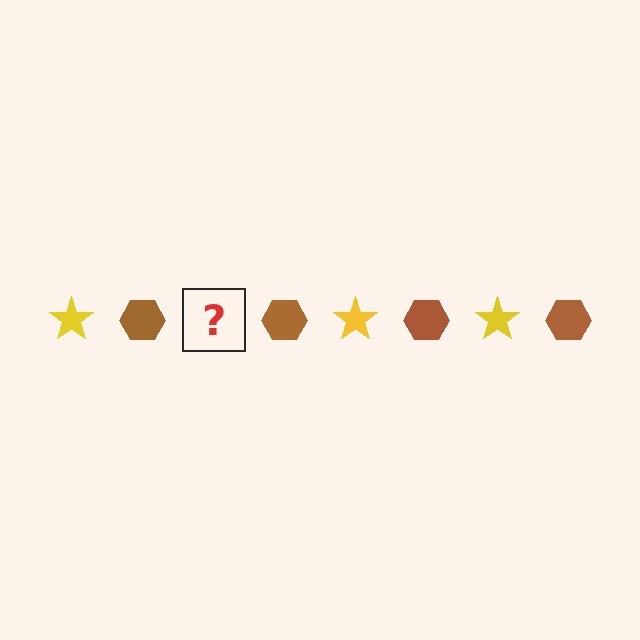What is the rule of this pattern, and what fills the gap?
The rule is that the pattern alternates between yellow star and brown hexagon. The gap should be filled with a yellow star.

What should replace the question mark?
The question mark should be replaced with a yellow star.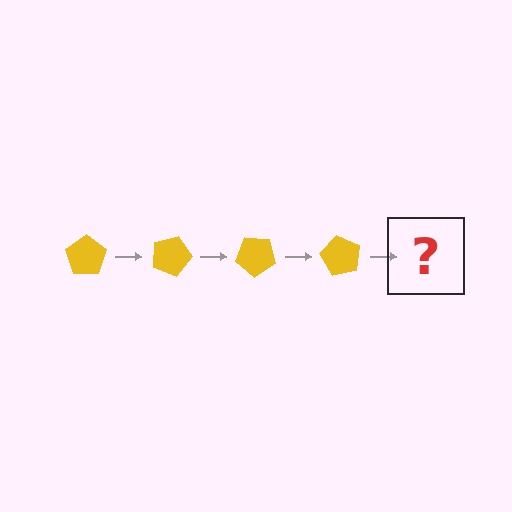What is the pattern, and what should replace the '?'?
The pattern is that the pentagon rotates 20 degrees each step. The '?' should be a yellow pentagon rotated 80 degrees.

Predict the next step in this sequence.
The next step is a yellow pentagon rotated 80 degrees.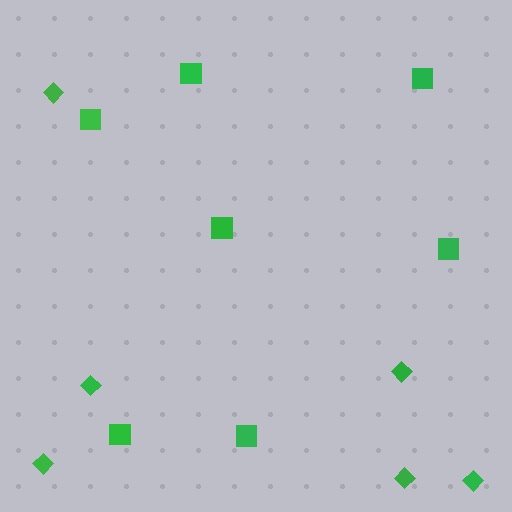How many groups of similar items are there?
There are 2 groups: one group of diamonds (6) and one group of squares (7).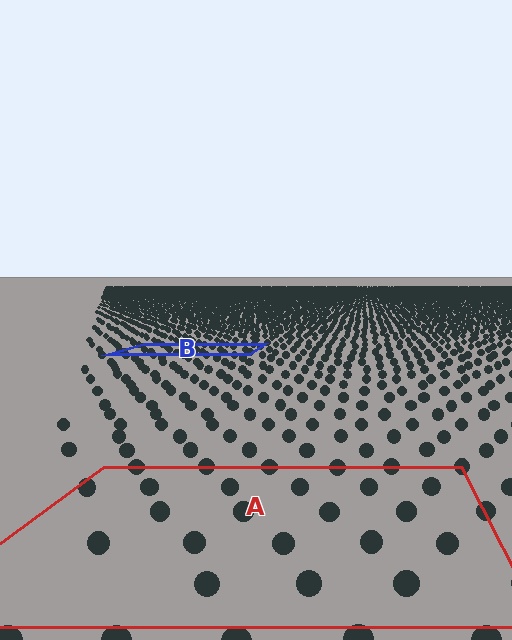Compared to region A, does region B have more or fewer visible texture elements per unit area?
Region B has more texture elements per unit area — they are packed more densely because it is farther away.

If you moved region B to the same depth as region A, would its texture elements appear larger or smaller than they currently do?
They would appear larger. At a closer depth, the same texture elements are projected at a bigger on-screen size.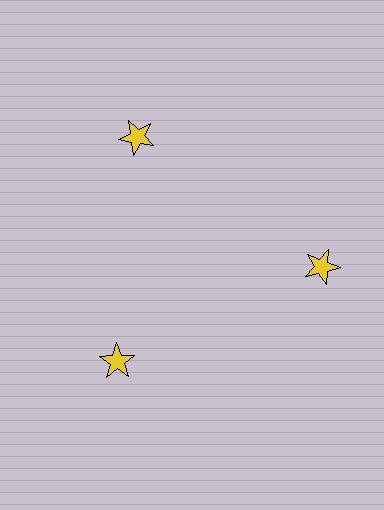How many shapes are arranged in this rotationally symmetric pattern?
There are 3 shapes, arranged in 3 groups of 1.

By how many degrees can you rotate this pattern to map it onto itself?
The pattern maps onto itself every 120 degrees of rotation.